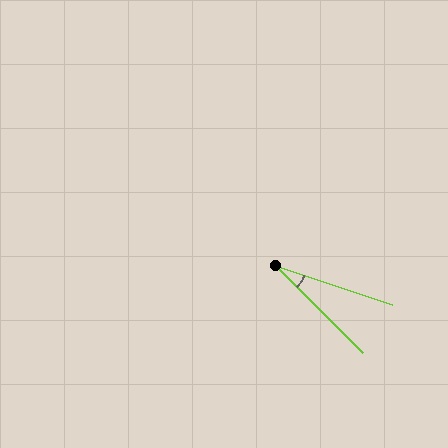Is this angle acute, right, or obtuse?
It is acute.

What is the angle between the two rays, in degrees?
Approximately 26 degrees.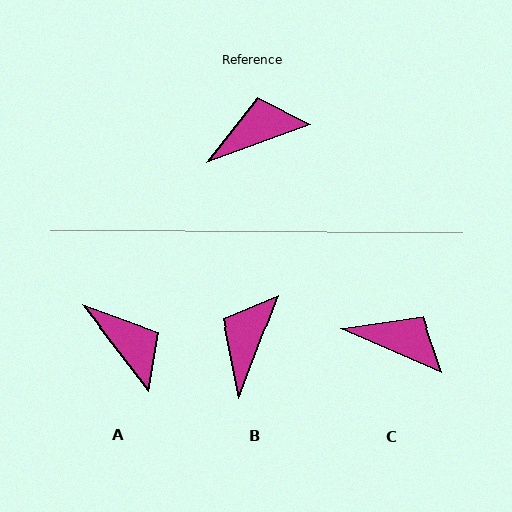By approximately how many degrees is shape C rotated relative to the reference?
Approximately 44 degrees clockwise.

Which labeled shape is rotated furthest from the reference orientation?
A, about 72 degrees away.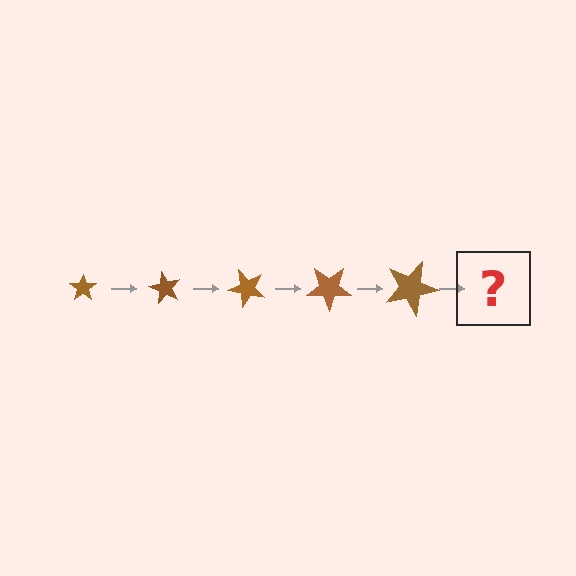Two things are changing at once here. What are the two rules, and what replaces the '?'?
The two rules are that the star grows larger each step and it rotates 60 degrees each step. The '?' should be a star, larger than the previous one and rotated 300 degrees from the start.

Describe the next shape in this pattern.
It should be a star, larger than the previous one and rotated 300 degrees from the start.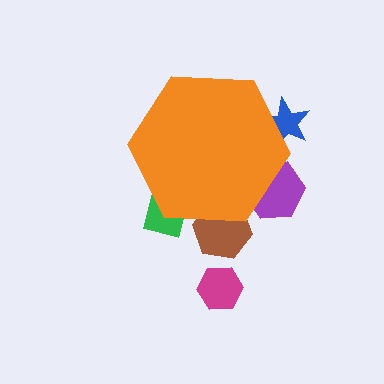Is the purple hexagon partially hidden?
Yes, the purple hexagon is partially hidden behind the orange hexagon.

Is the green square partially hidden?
Yes, the green square is partially hidden behind the orange hexagon.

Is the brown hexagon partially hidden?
Yes, the brown hexagon is partially hidden behind the orange hexagon.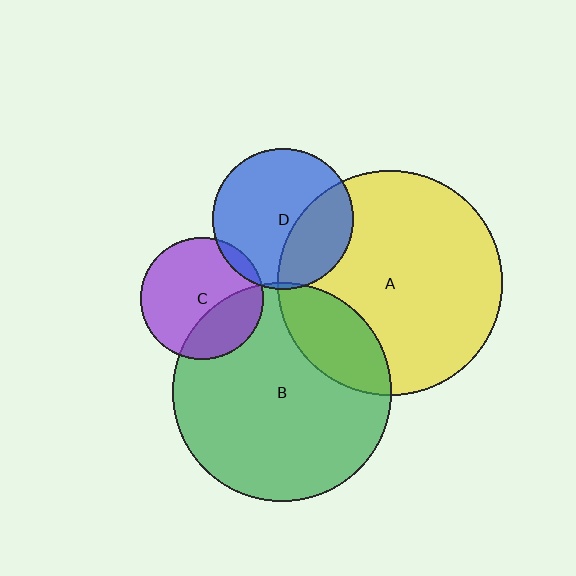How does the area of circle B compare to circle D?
Approximately 2.4 times.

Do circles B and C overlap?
Yes.